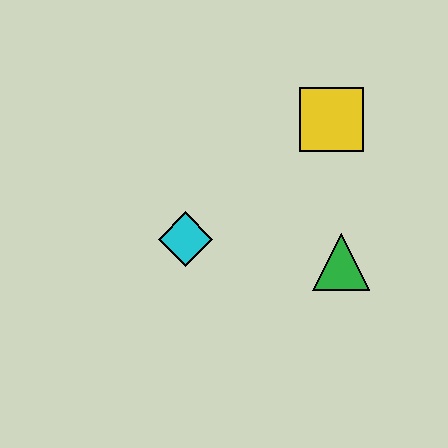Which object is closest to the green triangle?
The yellow square is closest to the green triangle.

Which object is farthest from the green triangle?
The cyan diamond is farthest from the green triangle.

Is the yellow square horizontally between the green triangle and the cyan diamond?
Yes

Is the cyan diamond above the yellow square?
No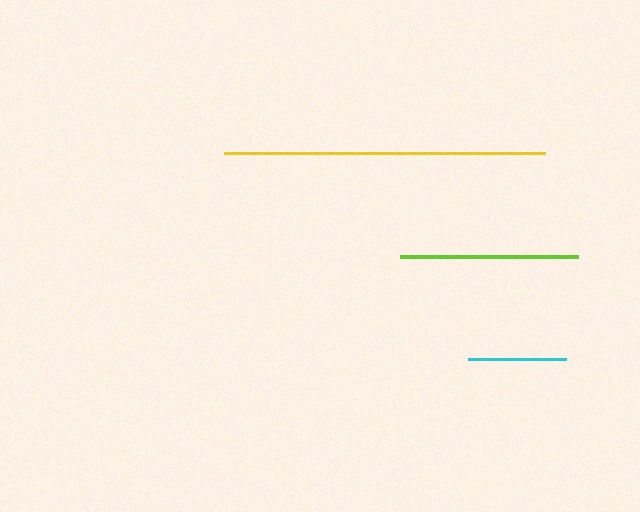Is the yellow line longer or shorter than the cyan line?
The yellow line is longer than the cyan line.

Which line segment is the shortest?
The cyan line is the shortest at approximately 98 pixels.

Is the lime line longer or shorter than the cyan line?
The lime line is longer than the cyan line.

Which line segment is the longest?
The yellow line is the longest at approximately 321 pixels.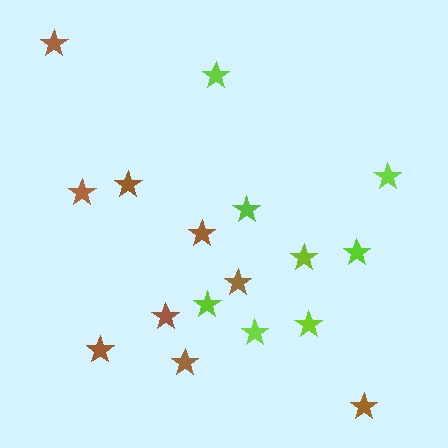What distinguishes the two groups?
There are 2 groups: one group of brown stars (9) and one group of lime stars (8).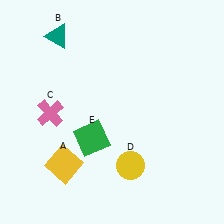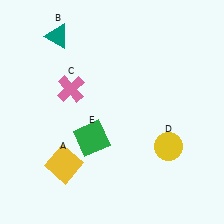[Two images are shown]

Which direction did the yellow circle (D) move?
The yellow circle (D) moved right.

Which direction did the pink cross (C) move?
The pink cross (C) moved up.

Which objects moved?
The objects that moved are: the pink cross (C), the yellow circle (D).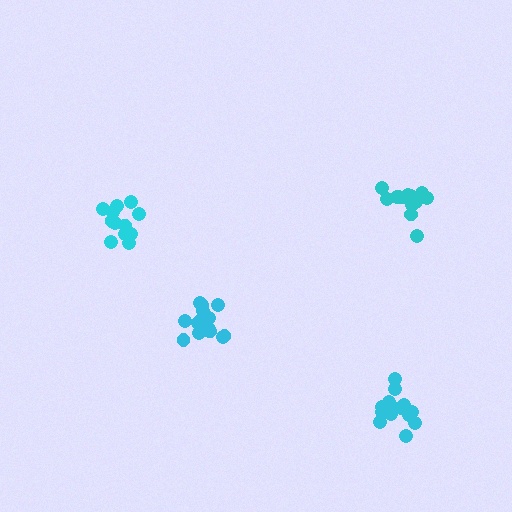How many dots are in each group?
Group 1: 13 dots, Group 2: 15 dots, Group 3: 16 dots, Group 4: 16 dots (60 total).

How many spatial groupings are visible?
There are 4 spatial groupings.